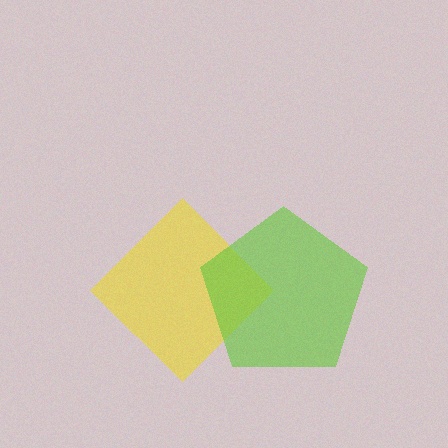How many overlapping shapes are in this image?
There are 2 overlapping shapes in the image.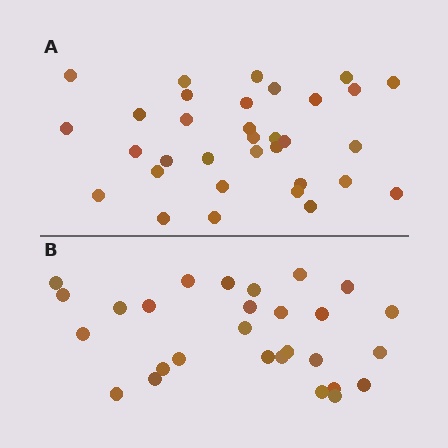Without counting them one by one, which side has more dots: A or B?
Region A (the top region) has more dots.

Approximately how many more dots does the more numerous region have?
Region A has about 5 more dots than region B.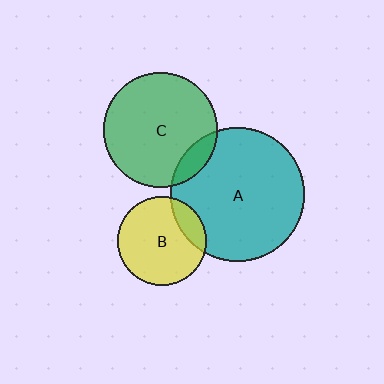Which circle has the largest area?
Circle A (teal).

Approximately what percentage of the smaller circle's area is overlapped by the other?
Approximately 10%.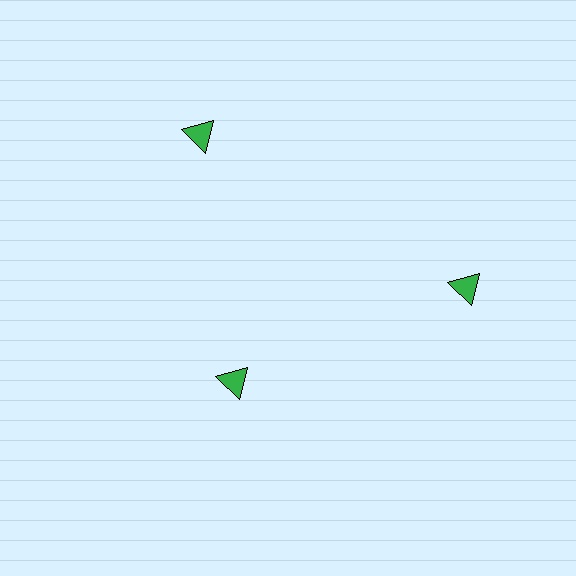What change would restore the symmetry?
The symmetry would be restored by moving it outward, back onto the ring so that all 3 triangles sit at equal angles and equal distance from the center.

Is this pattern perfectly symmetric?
No. The 3 green triangles are arranged in a ring, but one element near the 7 o'clock position is pulled inward toward the center, breaking the 3-fold rotational symmetry.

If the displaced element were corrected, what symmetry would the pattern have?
It would have 3-fold rotational symmetry — the pattern would map onto itself every 120 degrees.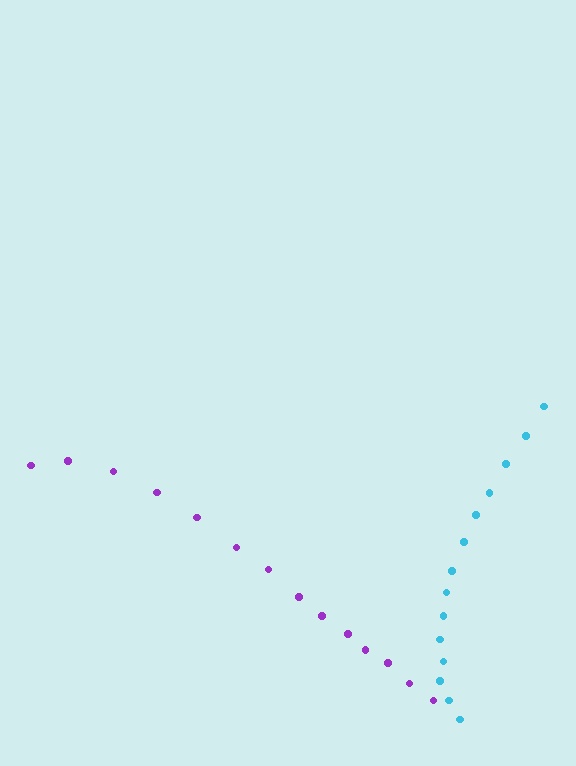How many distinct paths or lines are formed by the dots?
There are 2 distinct paths.